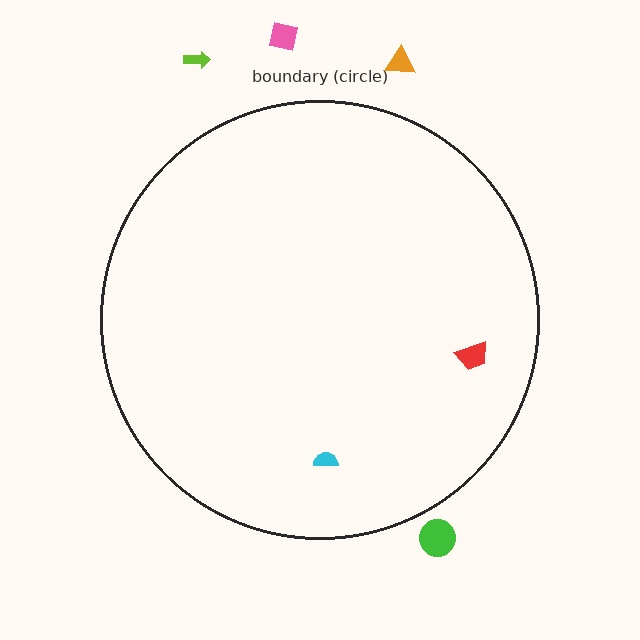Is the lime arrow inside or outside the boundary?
Outside.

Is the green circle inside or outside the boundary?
Outside.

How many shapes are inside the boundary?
2 inside, 4 outside.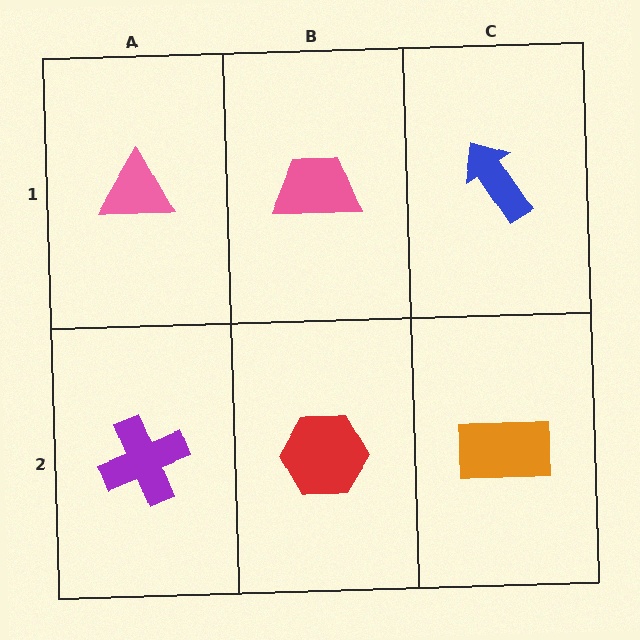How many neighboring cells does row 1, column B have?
3.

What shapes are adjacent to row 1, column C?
An orange rectangle (row 2, column C), a pink trapezoid (row 1, column B).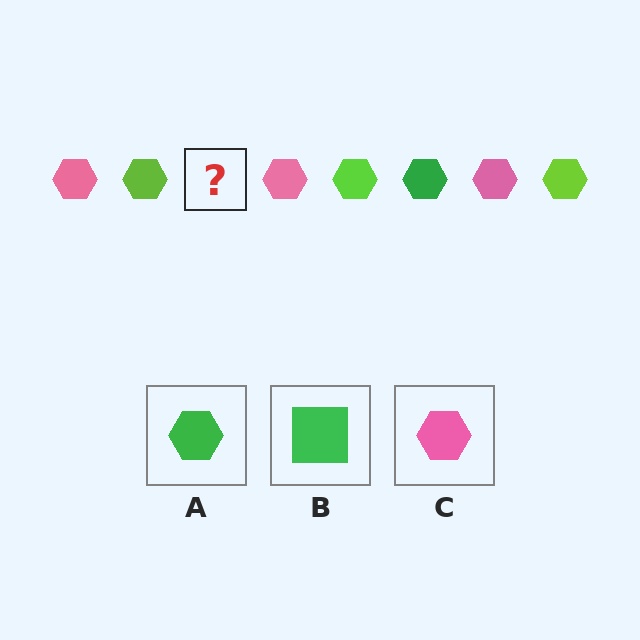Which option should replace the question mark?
Option A.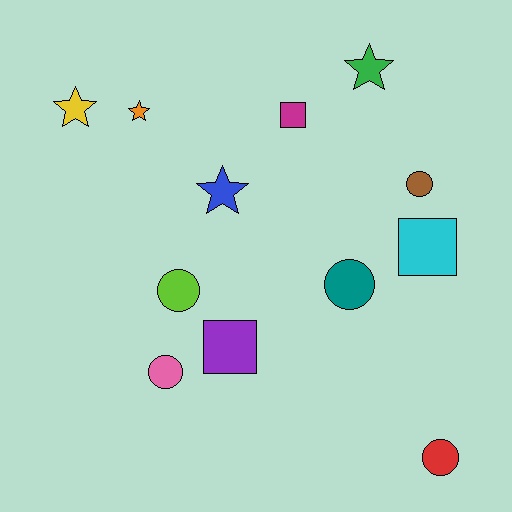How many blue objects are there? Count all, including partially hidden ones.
There is 1 blue object.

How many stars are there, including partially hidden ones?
There are 4 stars.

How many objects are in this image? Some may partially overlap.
There are 12 objects.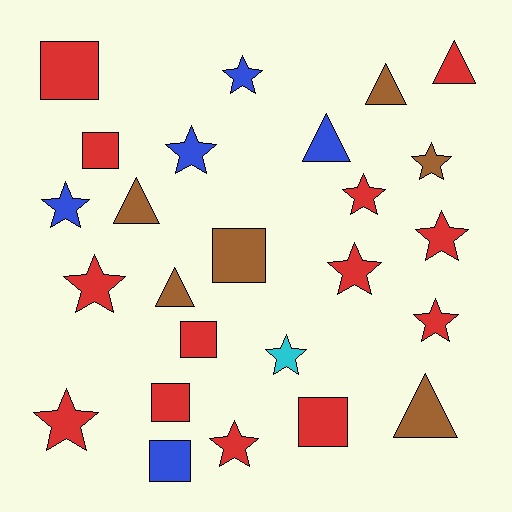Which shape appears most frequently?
Star, with 12 objects.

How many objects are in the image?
There are 25 objects.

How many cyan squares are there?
There are no cyan squares.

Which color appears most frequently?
Red, with 13 objects.